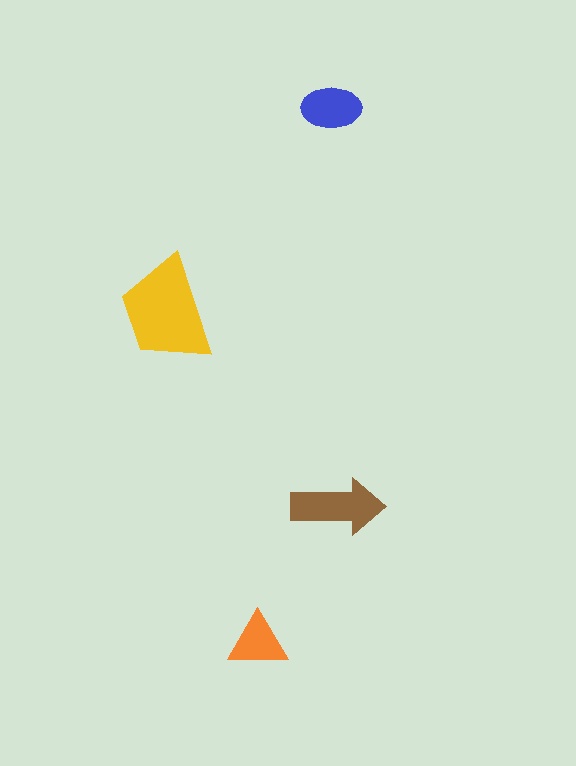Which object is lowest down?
The orange triangle is bottommost.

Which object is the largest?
The yellow trapezoid.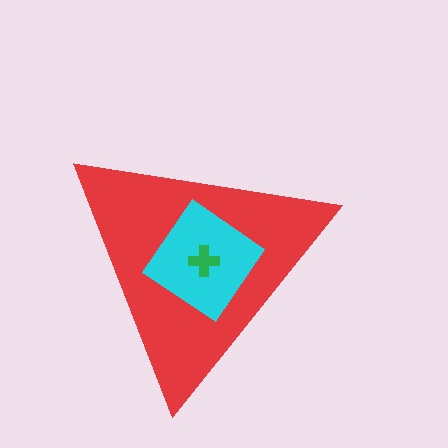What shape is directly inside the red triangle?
The cyan diamond.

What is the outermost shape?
The red triangle.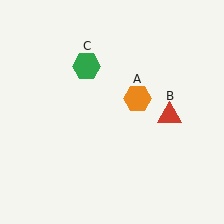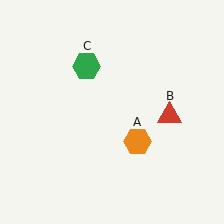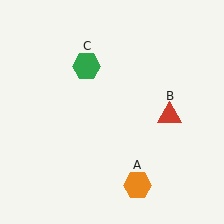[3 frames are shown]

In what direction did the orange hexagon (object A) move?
The orange hexagon (object A) moved down.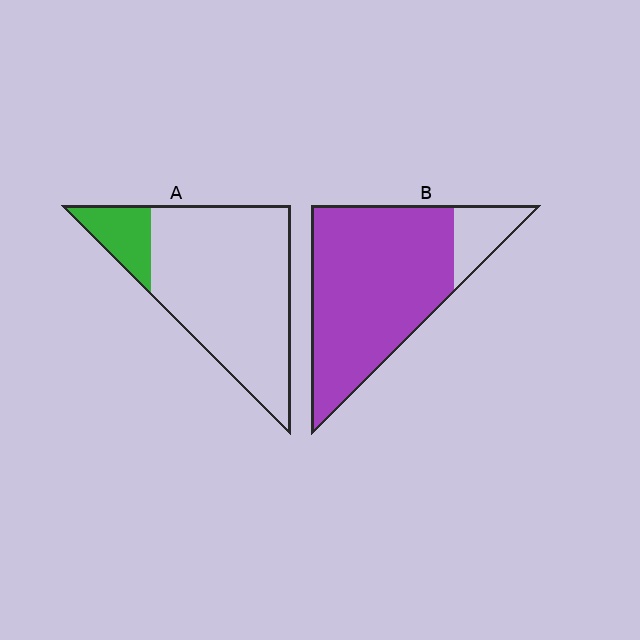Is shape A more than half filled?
No.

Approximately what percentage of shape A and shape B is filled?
A is approximately 15% and B is approximately 85%.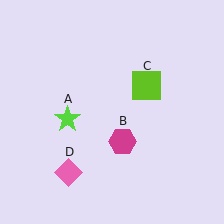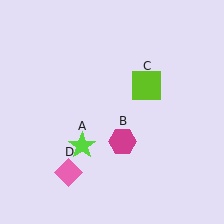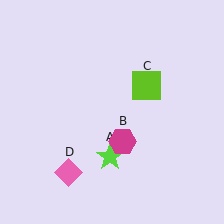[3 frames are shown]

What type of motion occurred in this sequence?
The lime star (object A) rotated counterclockwise around the center of the scene.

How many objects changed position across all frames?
1 object changed position: lime star (object A).